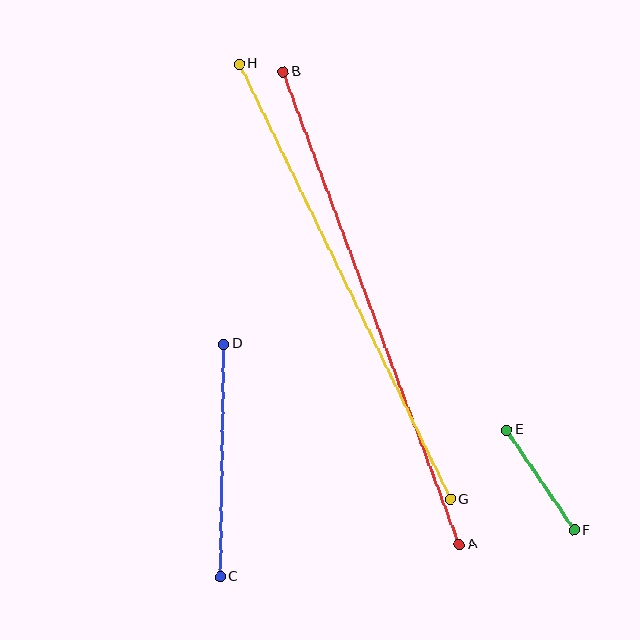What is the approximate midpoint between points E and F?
The midpoint is at approximately (540, 480) pixels.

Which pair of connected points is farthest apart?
Points A and B are farthest apart.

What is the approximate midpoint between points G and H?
The midpoint is at approximately (345, 282) pixels.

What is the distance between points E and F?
The distance is approximately 121 pixels.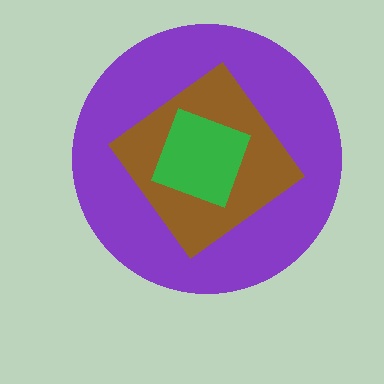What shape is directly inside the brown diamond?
The green diamond.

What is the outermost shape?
The purple circle.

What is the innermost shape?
The green diamond.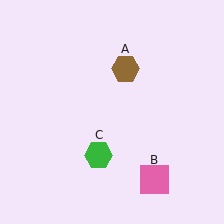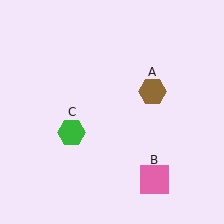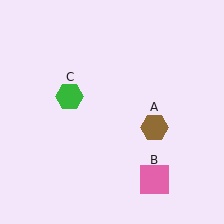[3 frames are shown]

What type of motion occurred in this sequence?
The brown hexagon (object A), green hexagon (object C) rotated clockwise around the center of the scene.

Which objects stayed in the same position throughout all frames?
Pink square (object B) remained stationary.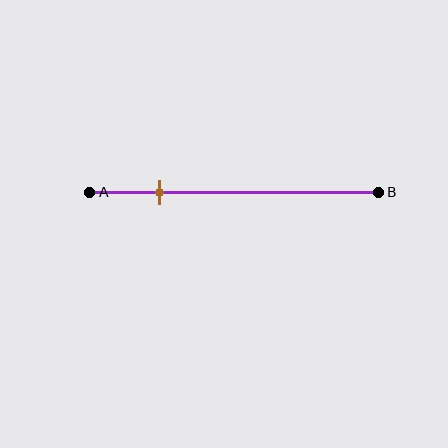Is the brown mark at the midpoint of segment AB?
No, the mark is at about 25% from A, not at the 50% midpoint.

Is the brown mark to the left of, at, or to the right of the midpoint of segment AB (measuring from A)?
The brown mark is to the left of the midpoint of segment AB.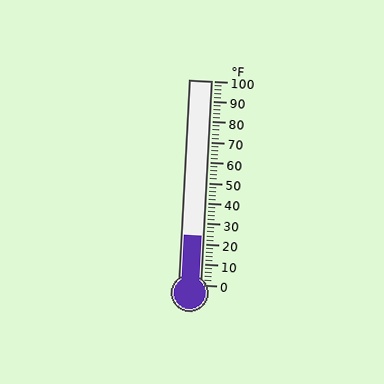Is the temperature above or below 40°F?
The temperature is below 40°F.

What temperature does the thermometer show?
The thermometer shows approximately 24°F.